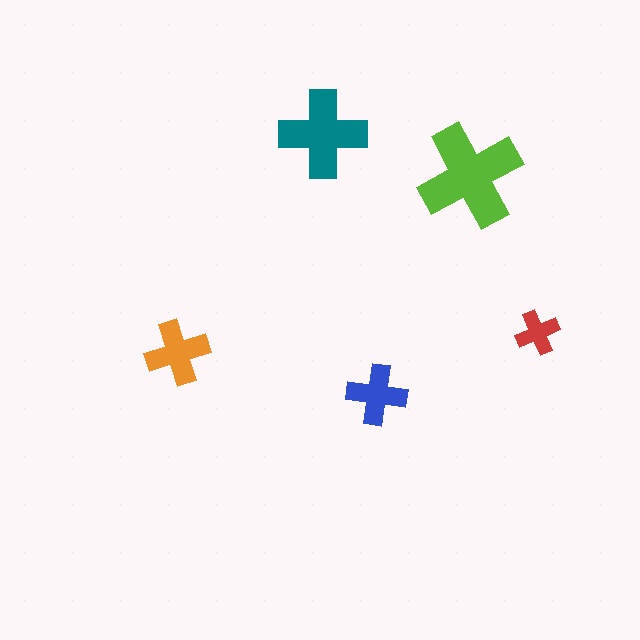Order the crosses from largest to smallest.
the lime one, the teal one, the orange one, the blue one, the red one.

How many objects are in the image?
There are 5 objects in the image.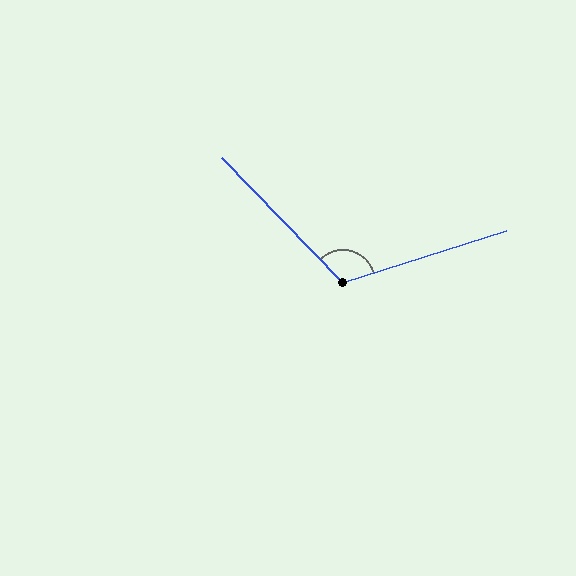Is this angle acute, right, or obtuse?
It is obtuse.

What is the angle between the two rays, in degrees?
Approximately 117 degrees.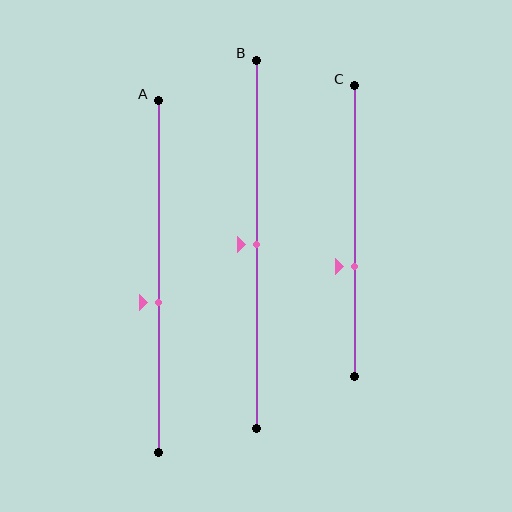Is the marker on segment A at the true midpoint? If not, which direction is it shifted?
No, the marker on segment A is shifted downward by about 8% of the segment length.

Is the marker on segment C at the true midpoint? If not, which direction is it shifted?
No, the marker on segment C is shifted downward by about 12% of the segment length.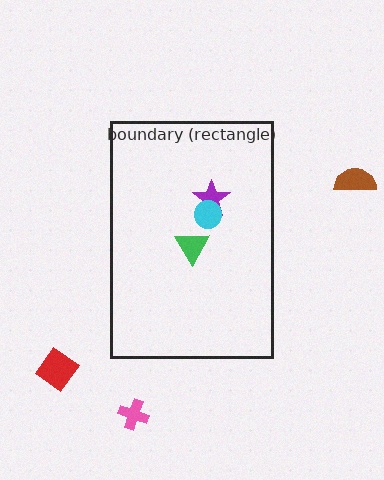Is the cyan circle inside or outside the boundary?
Inside.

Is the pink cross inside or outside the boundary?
Outside.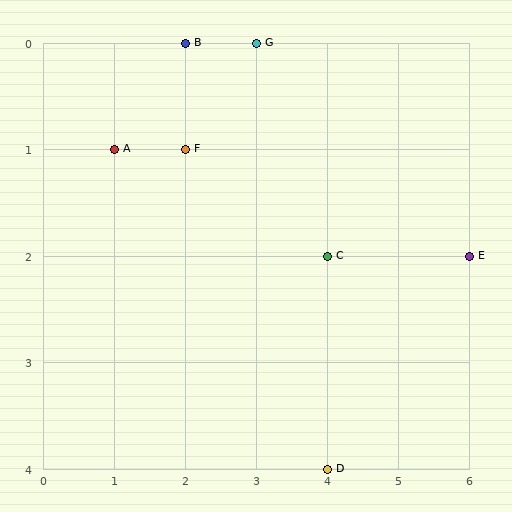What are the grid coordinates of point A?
Point A is at grid coordinates (1, 1).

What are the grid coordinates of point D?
Point D is at grid coordinates (4, 4).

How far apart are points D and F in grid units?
Points D and F are 2 columns and 3 rows apart (about 3.6 grid units diagonally).